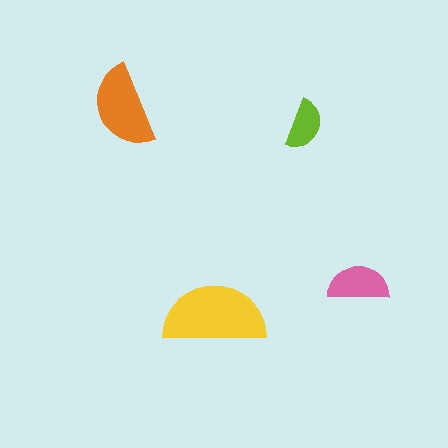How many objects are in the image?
There are 4 objects in the image.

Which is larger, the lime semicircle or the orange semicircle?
The orange one.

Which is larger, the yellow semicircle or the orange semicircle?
The yellow one.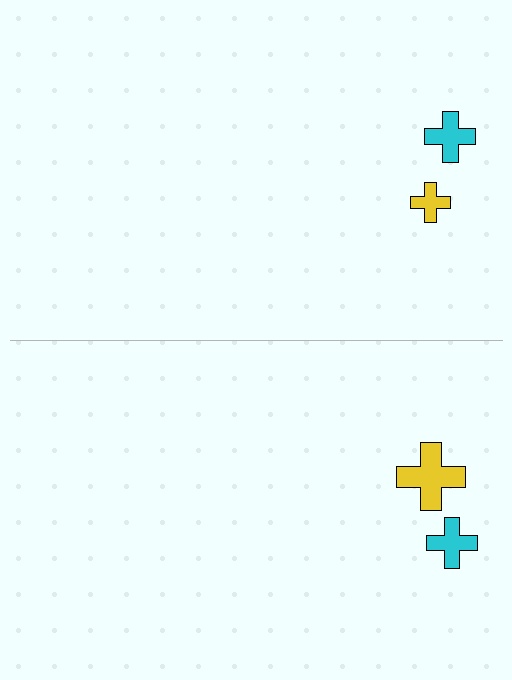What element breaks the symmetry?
The yellow cross on the bottom side has a different size than its mirror counterpart.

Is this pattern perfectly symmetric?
No, the pattern is not perfectly symmetric. The yellow cross on the bottom side has a different size than its mirror counterpart.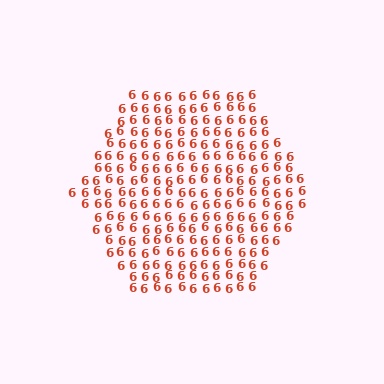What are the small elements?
The small elements are digit 6's.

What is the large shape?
The large shape is a hexagon.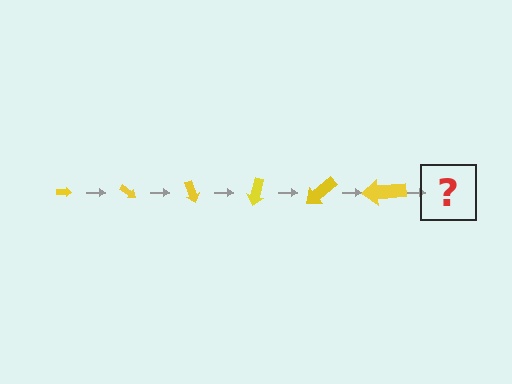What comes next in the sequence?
The next element should be an arrow, larger than the previous one and rotated 210 degrees from the start.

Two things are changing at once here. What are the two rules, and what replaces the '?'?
The two rules are that the arrow grows larger each step and it rotates 35 degrees each step. The '?' should be an arrow, larger than the previous one and rotated 210 degrees from the start.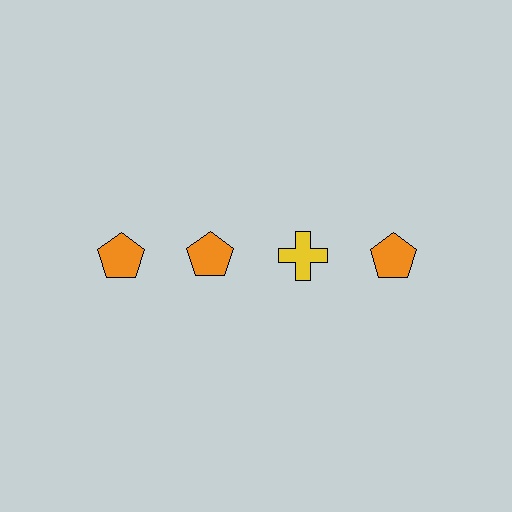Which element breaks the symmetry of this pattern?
The yellow cross in the top row, center column breaks the symmetry. All other shapes are orange pentagons.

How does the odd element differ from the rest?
It differs in both color (yellow instead of orange) and shape (cross instead of pentagon).